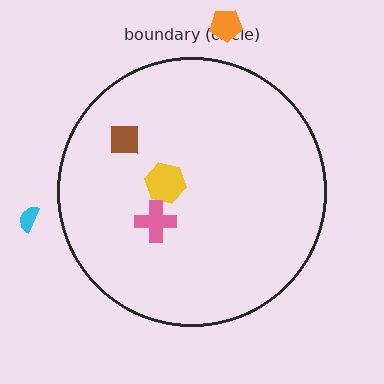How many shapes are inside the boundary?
3 inside, 2 outside.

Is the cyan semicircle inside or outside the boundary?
Outside.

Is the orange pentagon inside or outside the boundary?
Outside.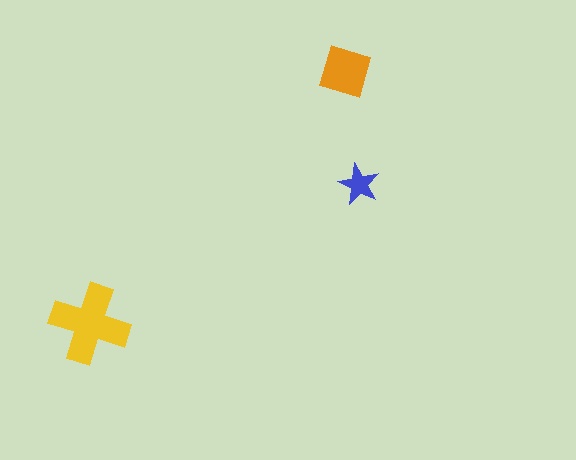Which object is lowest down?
The yellow cross is bottommost.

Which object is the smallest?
The blue star.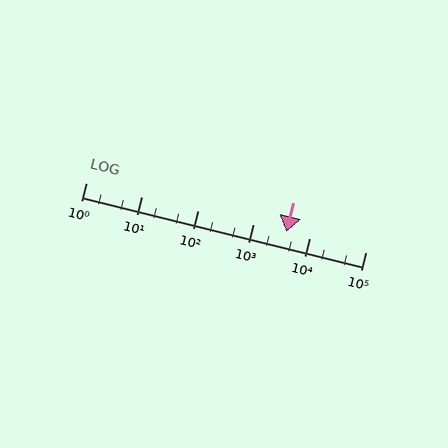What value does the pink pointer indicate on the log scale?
The pointer indicates approximately 3900.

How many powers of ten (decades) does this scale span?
The scale spans 5 decades, from 1 to 100000.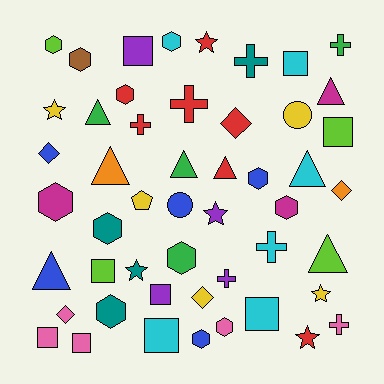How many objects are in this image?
There are 50 objects.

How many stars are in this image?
There are 6 stars.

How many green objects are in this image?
There are 4 green objects.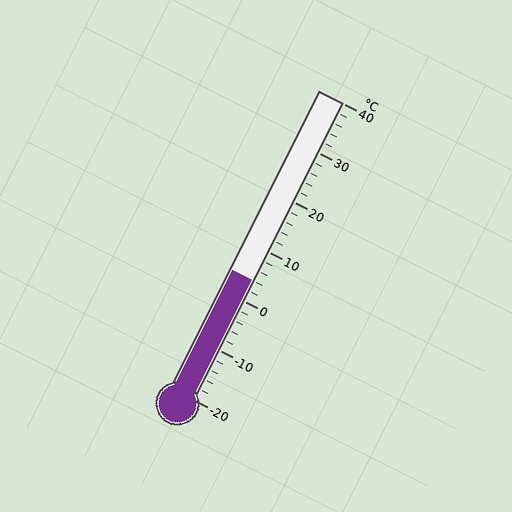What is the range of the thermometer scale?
The thermometer scale ranges from -20°C to 40°C.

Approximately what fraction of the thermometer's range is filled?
The thermometer is filled to approximately 40% of its range.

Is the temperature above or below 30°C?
The temperature is below 30°C.